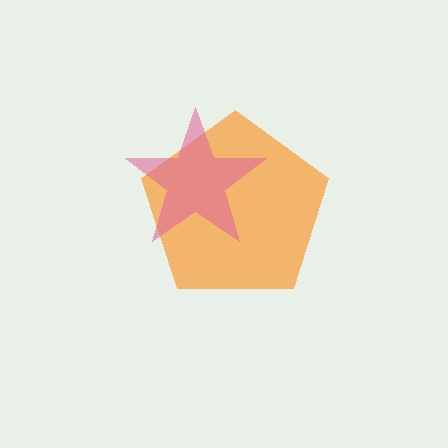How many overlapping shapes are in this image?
There are 2 overlapping shapes in the image.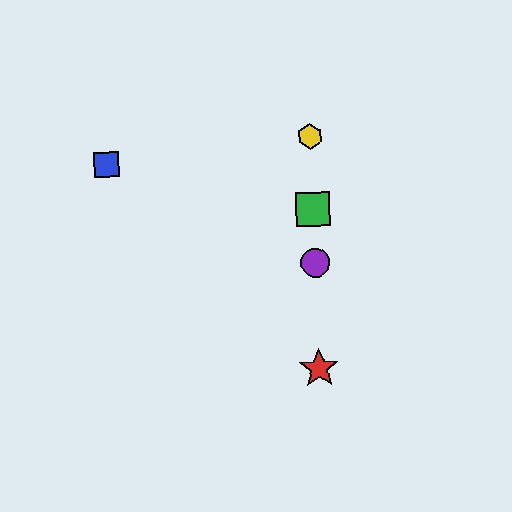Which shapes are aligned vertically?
The red star, the green square, the yellow hexagon, the purple circle are aligned vertically.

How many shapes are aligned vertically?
4 shapes (the red star, the green square, the yellow hexagon, the purple circle) are aligned vertically.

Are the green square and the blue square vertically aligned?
No, the green square is at x≈313 and the blue square is at x≈107.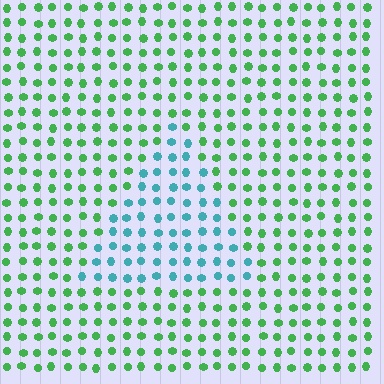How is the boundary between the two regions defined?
The boundary is defined purely by a slight shift in hue (about 57 degrees). Spacing, size, and orientation are identical on both sides.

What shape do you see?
I see a triangle.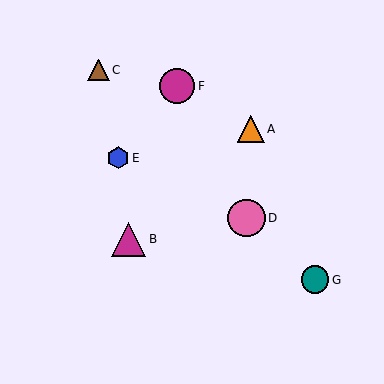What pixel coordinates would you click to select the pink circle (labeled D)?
Click at (246, 218) to select the pink circle D.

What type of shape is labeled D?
Shape D is a pink circle.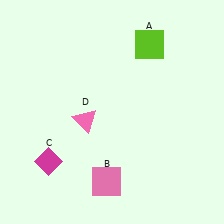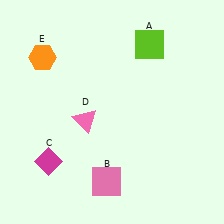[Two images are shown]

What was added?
An orange hexagon (E) was added in Image 2.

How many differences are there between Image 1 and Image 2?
There is 1 difference between the two images.